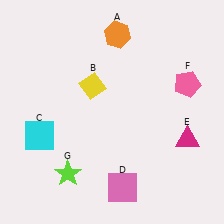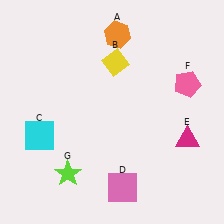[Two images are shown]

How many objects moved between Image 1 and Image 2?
1 object moved between the two images.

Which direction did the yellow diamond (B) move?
The yellow diamond (B) moved up.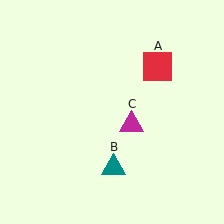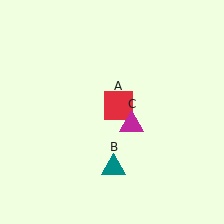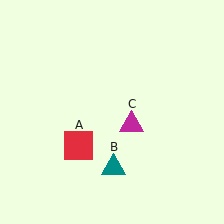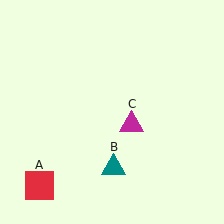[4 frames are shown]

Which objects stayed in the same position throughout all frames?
Teal triangle (object B) and magenta triangle (object C) remained stationary.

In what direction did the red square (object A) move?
The red square (object A) moved down and to the left.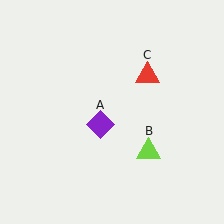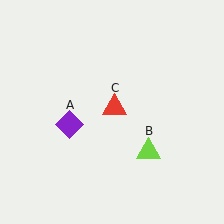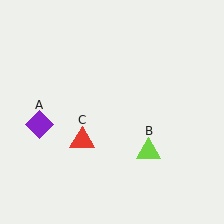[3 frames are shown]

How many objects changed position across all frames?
2 objects changed position: purple diamond (object A), red triangle (object C).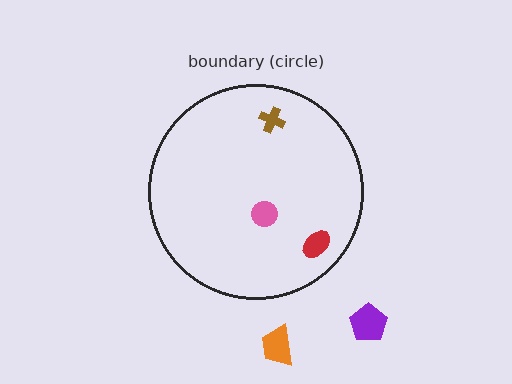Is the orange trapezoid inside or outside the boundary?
Outside.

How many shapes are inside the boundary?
3 inside, 2 outside.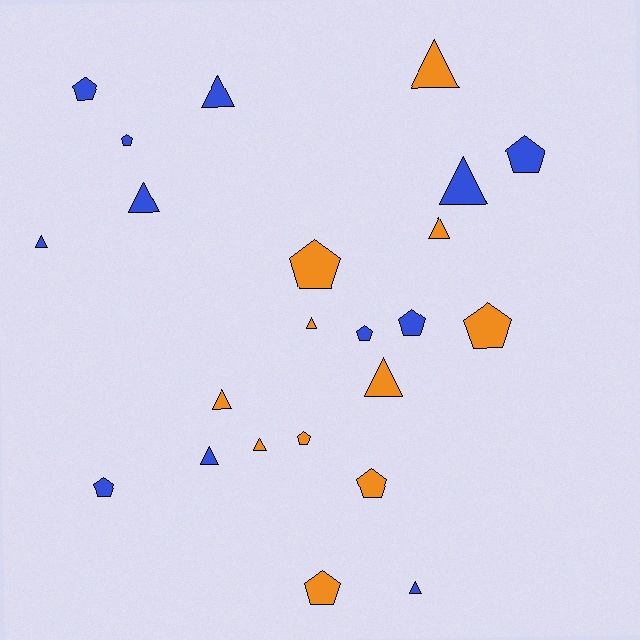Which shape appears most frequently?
Triangle, with 12 objects.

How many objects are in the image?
There are 23 objects.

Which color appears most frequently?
Blue, with 12 objects.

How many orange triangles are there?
There are 6 orange triangles.